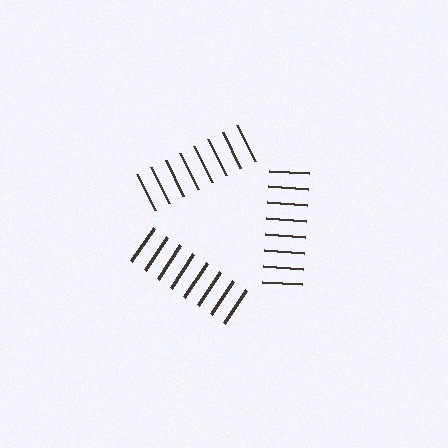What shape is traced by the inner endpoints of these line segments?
An illusory triangle — the line segments terminate on its edges but no continuous stroke is drawn.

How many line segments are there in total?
24 — 8 along each of the 3 edges.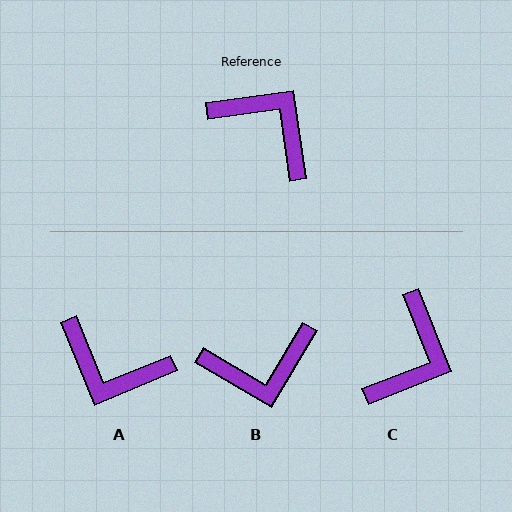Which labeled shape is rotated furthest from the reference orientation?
A, about 166 degrees away.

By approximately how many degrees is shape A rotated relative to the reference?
Approximately 166 degrees clockwise.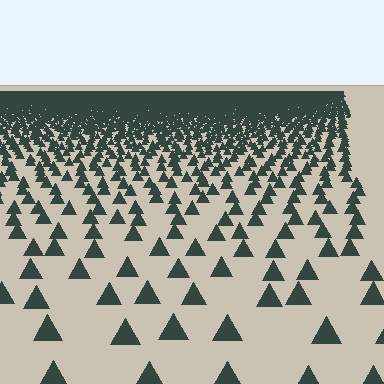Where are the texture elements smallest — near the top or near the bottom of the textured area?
Near the top.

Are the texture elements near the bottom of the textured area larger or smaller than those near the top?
Larger. Near the bottom, elements are closer to the viewer and appear at a bigger on-screen size.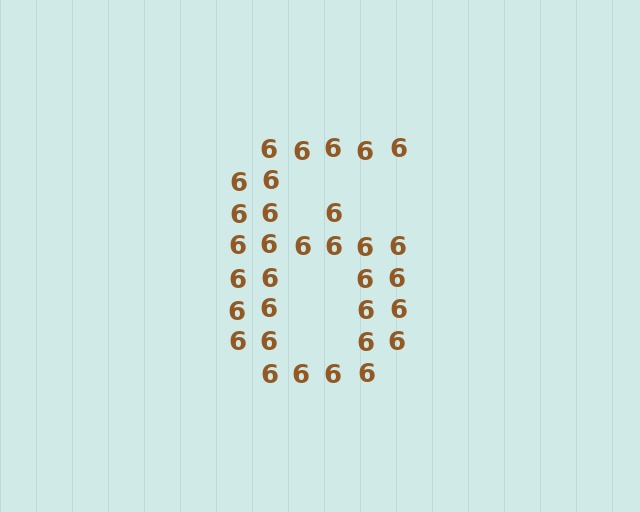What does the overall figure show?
The overall figure shows the digit 6.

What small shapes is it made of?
It is made of small digit 6's.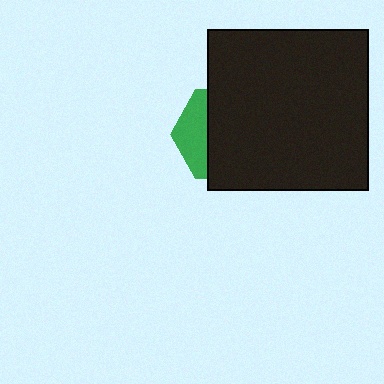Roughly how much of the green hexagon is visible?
A small part of it is visible (roughly 32%).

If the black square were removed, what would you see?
You would see the complete green hexagon.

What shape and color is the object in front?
The object in front is a black square.